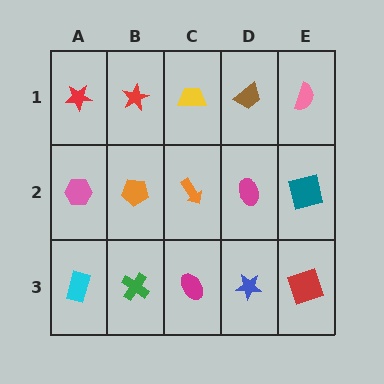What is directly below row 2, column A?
A cyan rectangle.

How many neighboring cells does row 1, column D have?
3.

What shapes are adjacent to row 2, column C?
A yellow trapezoid (row 1, column C), a magenta ellipse (row 3, column C), an orange pentagon (row 2, column B), a magenta ellipse (row 2, column D).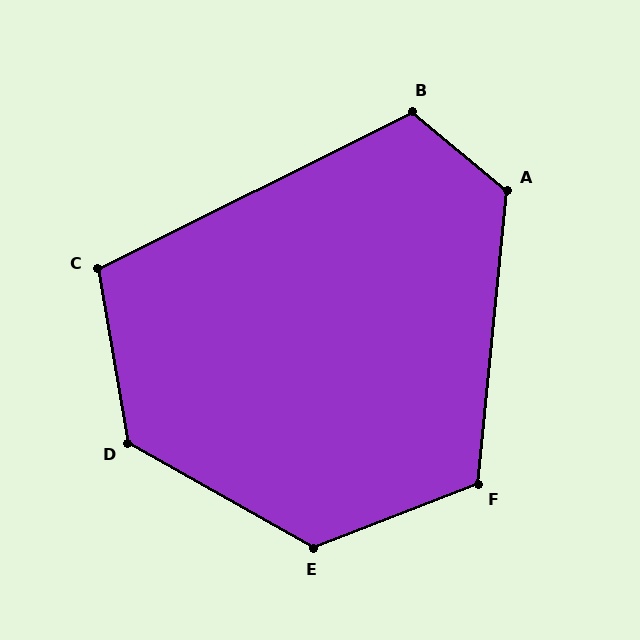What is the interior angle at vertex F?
Approximately 117 degrees (obtuse).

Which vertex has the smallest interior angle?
C, at approximately 107 degrees.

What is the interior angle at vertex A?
Approximately 124 degrees (obtuse).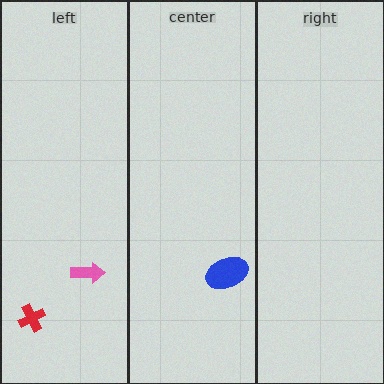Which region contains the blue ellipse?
The center region.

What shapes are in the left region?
The red cross, the pink arrow.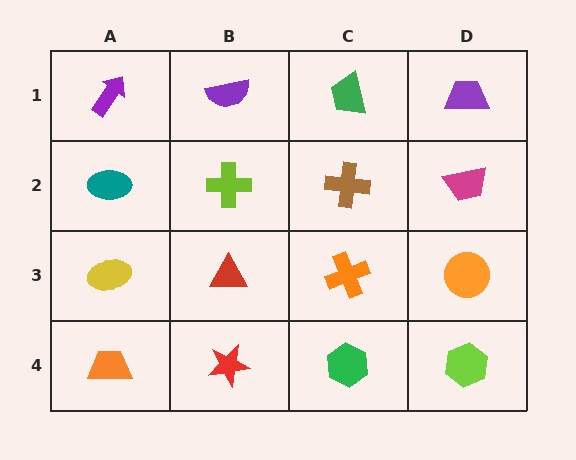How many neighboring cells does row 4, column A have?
2.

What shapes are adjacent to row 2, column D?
A purple trapezoid (row 1, column D), an orange circle (row 3, column D), a brown cross (row 2, column C).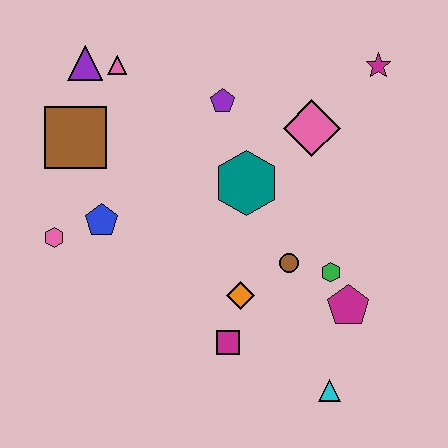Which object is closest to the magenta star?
The pink diamond is closest to the magenta star.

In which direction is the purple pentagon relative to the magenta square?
The purple pentagon is above the magenta square.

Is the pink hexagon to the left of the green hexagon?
Yes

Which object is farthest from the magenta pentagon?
The purple triangle is farthest from the magenta pentagon.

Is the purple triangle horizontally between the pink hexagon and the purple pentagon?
Yes